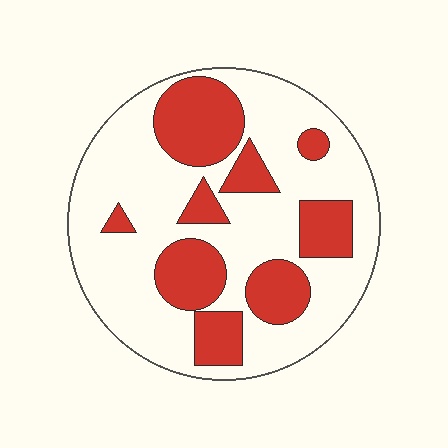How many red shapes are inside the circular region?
9.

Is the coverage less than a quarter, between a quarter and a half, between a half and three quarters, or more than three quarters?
Between a quarter and a half.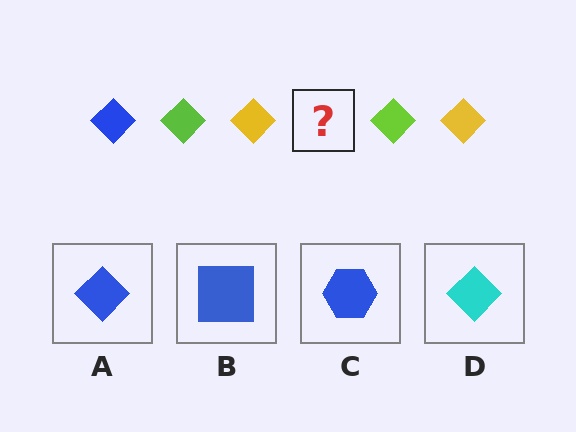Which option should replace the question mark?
Option A.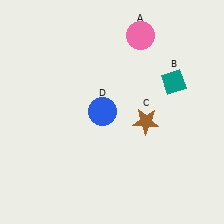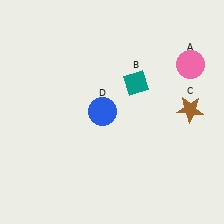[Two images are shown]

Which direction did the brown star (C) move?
The brown star (C) moved right.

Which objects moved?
The objects that moved are: the pink circle (A), the teal diamond (B), the brown star (C).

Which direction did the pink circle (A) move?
The pink circle (A) moved right.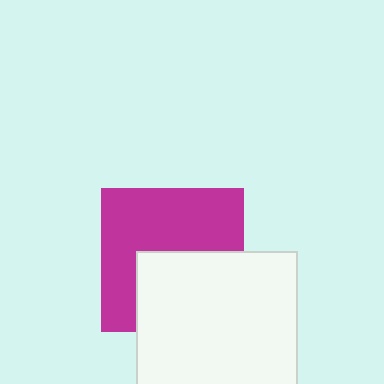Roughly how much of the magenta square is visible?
About half of it is visible (roughly 58%).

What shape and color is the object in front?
The object in front is a white square.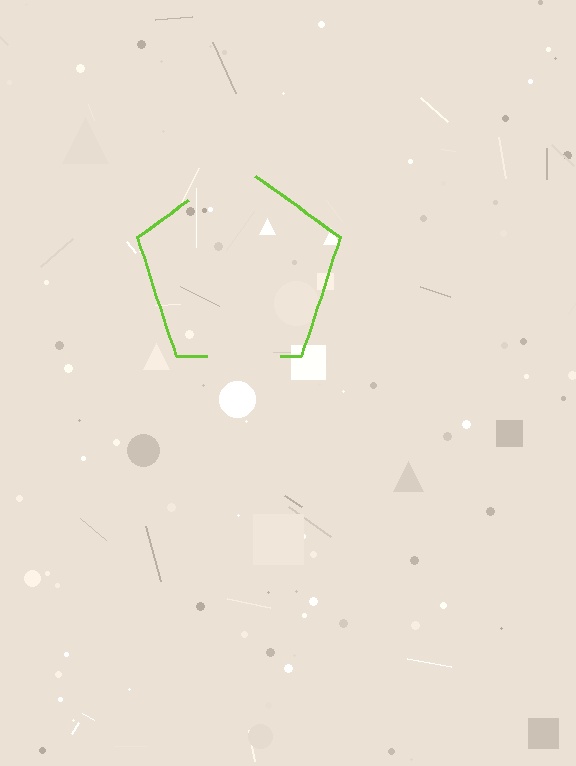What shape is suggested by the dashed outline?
The dashed outline suggests a pentagon.